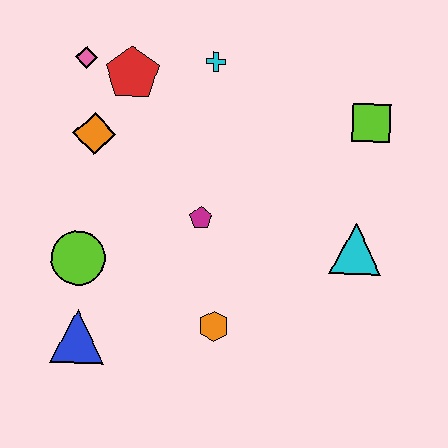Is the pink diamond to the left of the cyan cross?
Yes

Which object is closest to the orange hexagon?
The magenta pentagon is closest to the orange hexagon.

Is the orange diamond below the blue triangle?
No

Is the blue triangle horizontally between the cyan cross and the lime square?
No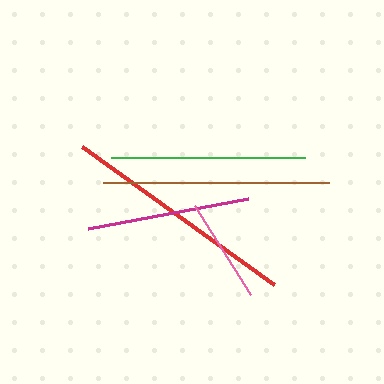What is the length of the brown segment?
The brown segment is approximately 226 pixels long.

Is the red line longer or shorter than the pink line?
The red line is longer than the pink line.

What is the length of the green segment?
The green segment is approximately 194 pixels long.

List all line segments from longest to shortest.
From longest to shortest: red, brown, green, magenta, pink.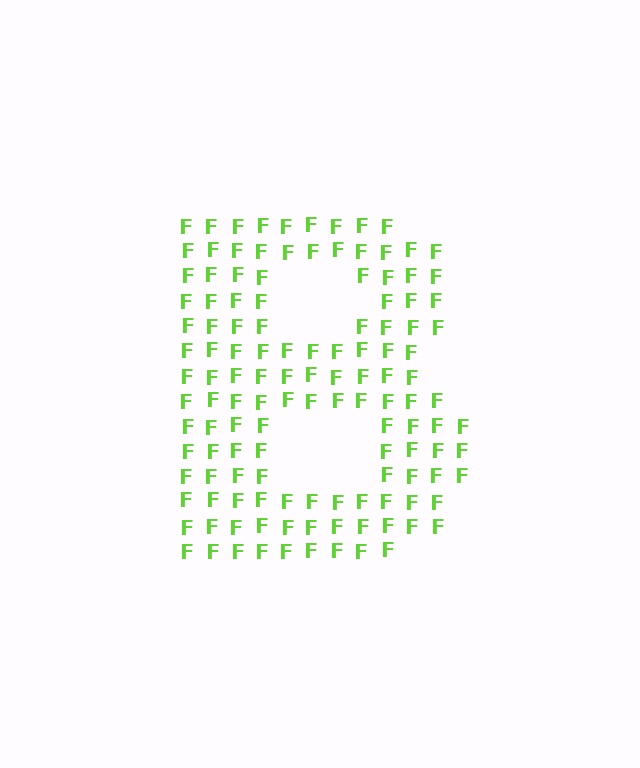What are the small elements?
The small elements are letter F's.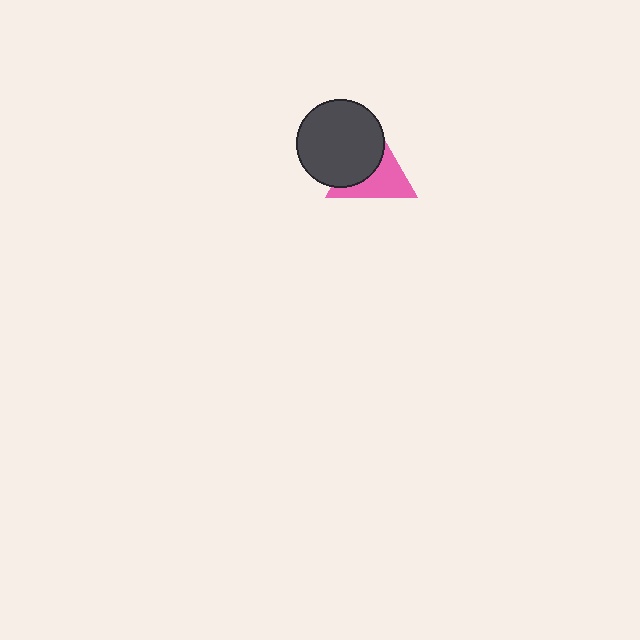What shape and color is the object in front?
The object in front is a dark gray circle.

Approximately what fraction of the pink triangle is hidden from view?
Roughly 49% of the pink triangle is hidden behind the dark gray circle.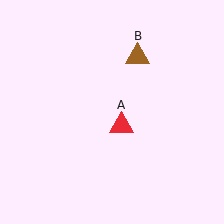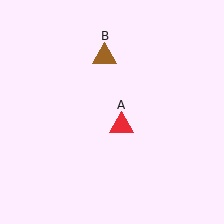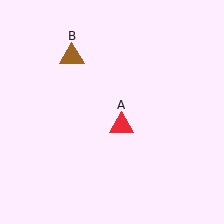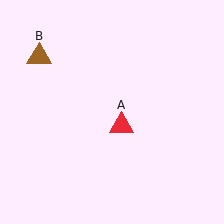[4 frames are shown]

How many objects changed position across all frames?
1 object changed position: brown triangle (object B).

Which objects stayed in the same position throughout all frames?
Red triangle (object A) remained stationary.